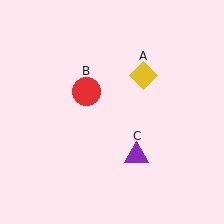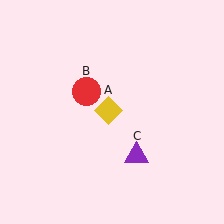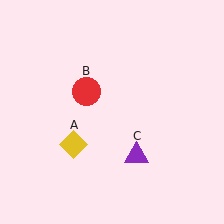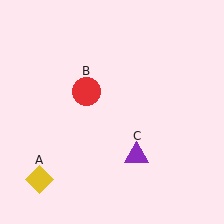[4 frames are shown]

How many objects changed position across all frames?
1 object changed position: yellow diamond (object A).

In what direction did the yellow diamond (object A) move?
The yellow diamond (object A) moved down and to the left.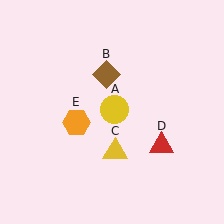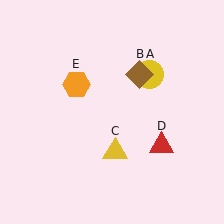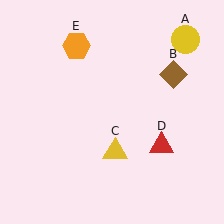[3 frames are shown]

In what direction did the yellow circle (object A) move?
The yellow circle (object A) moved up and to the right.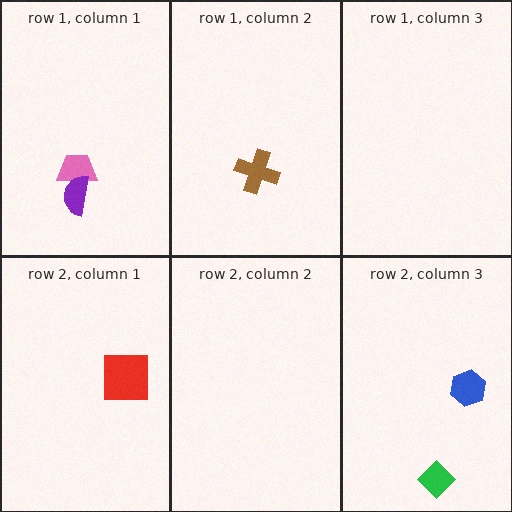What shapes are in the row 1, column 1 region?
The pink trapezoid, the purple semicircle.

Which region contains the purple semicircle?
The row 1, column 1 region.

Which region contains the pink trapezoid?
The row 1, column 1 region.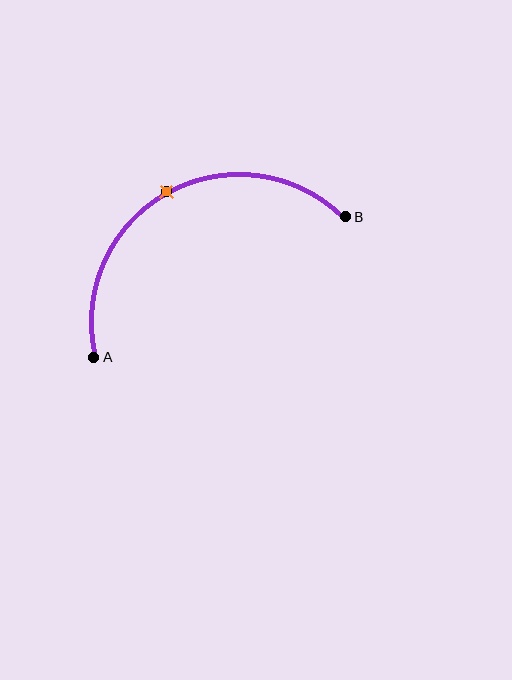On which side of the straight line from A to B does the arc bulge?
The arc bulges above the straight line connecting A and B.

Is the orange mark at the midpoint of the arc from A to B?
Yes. The orange mark lies on the arc at equal arc-length from both A and B — it is the arc midpoint.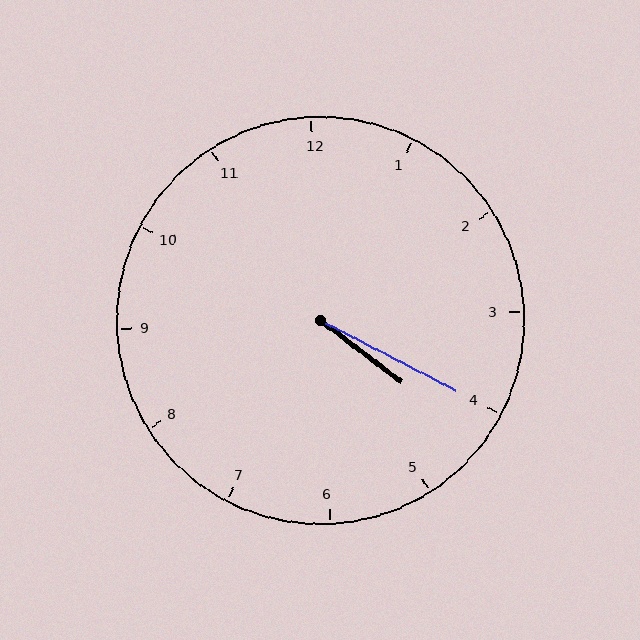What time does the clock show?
4:20.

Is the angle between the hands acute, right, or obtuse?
It is acute.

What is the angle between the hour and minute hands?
Approximately 10 degrees.